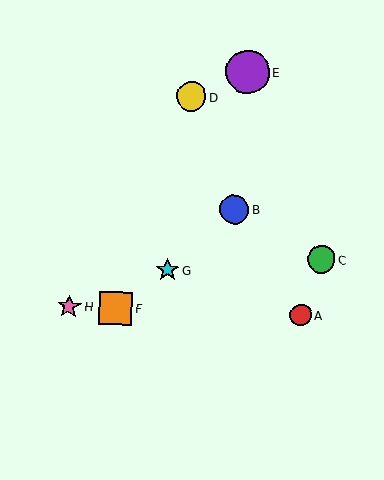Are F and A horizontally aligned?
Yes, both are at y≈308.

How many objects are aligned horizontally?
3 objects (A, F, H) are aligned horizontally.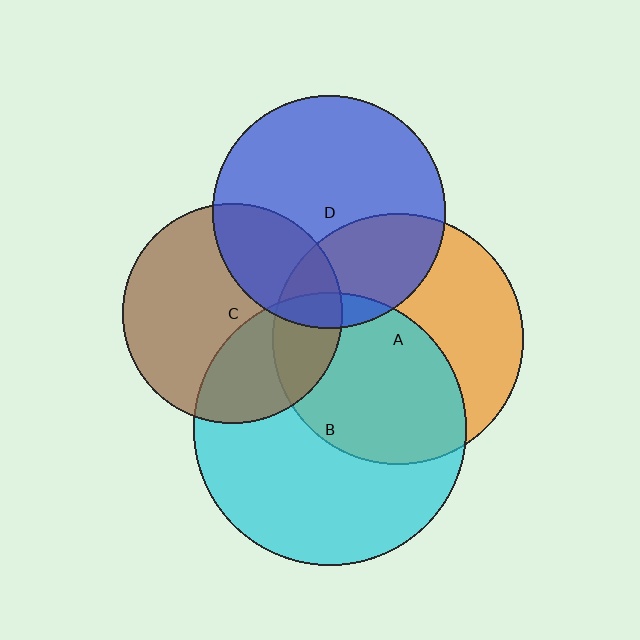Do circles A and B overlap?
Yes.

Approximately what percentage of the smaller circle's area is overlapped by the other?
Approximately 50%.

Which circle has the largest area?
Circle B (cyan).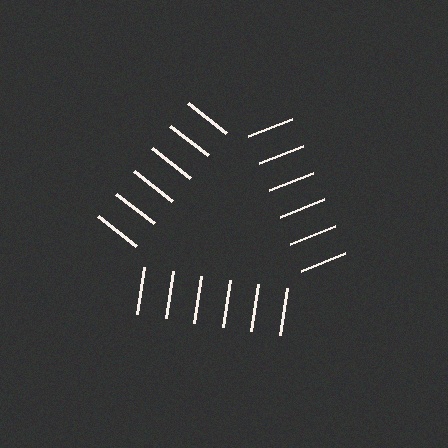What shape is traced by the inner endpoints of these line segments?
An illusory triangle — the line segments terminate on its edges but no continuous stroke is drawn.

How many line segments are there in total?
18 — 6 along each of the 3 edges.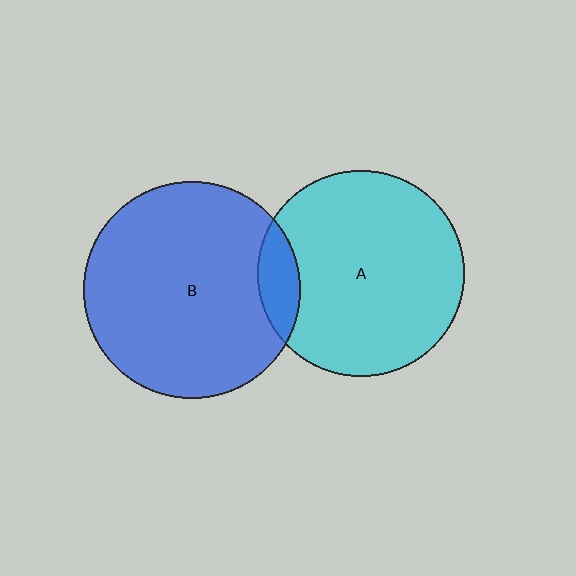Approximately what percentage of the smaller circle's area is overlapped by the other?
Approximately 10%.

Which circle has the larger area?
Circle B (blue).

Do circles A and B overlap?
Yes.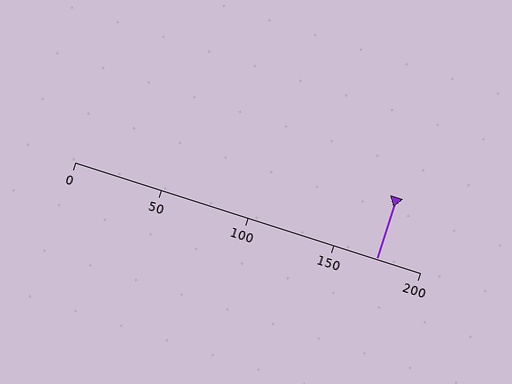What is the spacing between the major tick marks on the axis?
The major ticks are spaced 50 apart.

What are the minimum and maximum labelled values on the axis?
The axis runs from 0 to 200.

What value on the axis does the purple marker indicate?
The marker indicates approximately 175.